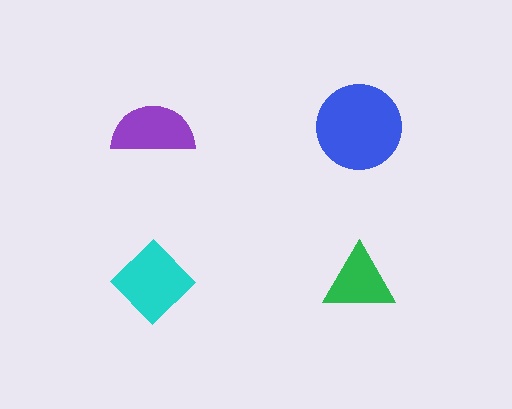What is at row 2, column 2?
A green triangle.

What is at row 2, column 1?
A cyan diamond.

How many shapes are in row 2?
2 shapes.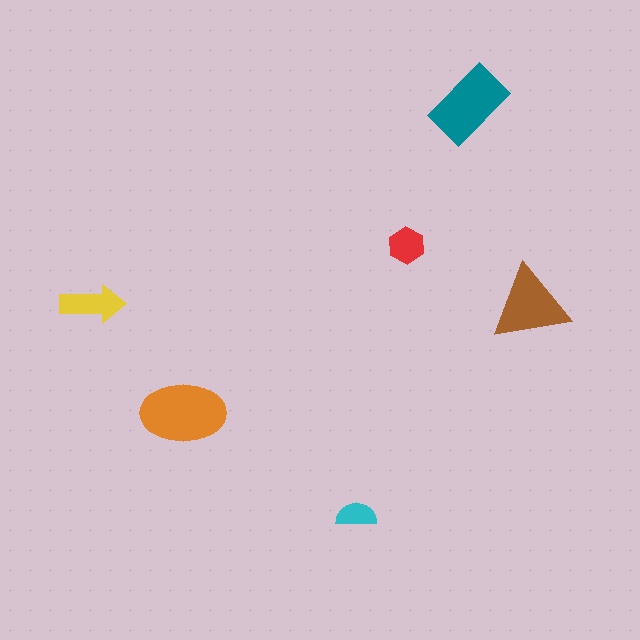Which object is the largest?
The orange ellipse.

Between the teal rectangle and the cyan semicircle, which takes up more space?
The teal rectangle.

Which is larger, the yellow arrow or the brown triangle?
The brown triangle.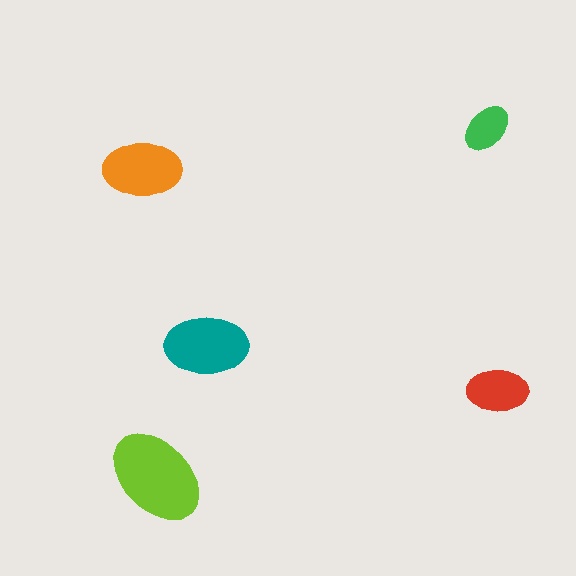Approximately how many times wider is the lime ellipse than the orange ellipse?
About 1.5 times wider.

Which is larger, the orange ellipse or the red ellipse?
The orange one.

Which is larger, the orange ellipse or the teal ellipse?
The teal one.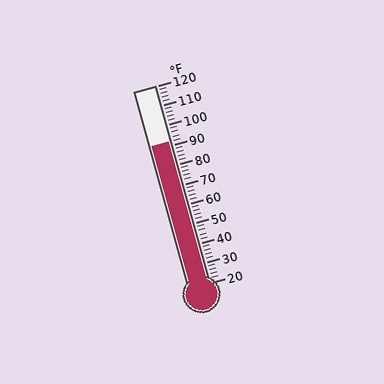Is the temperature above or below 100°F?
The temperature is below 100°F.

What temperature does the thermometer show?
The thermometer shows approximately 92°F.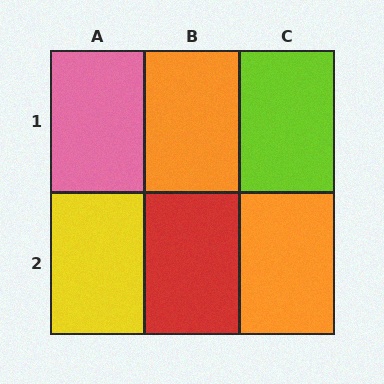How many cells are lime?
1 cell is lime.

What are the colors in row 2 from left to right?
Yellow, red, orange.